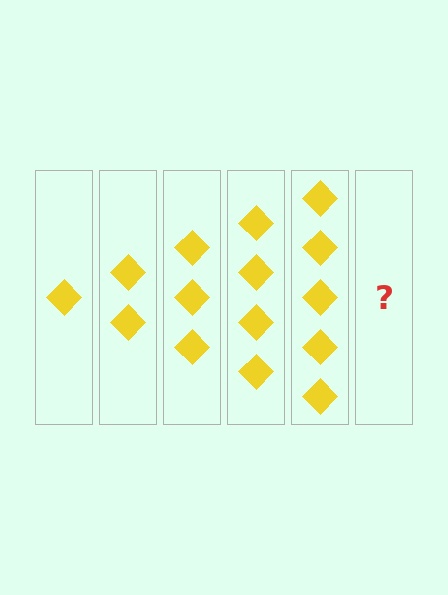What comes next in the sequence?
The next element should be 6 diamonds.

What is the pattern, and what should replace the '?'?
The pattern is that each step adds one more diamond. The '?' should be 6 diamonds.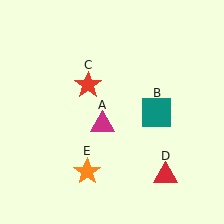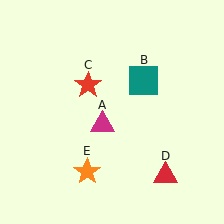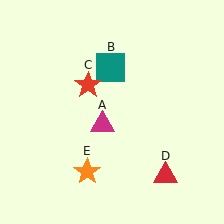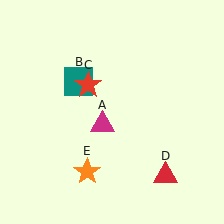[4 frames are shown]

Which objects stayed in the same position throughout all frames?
Magenta triangle (object A) and red star (object C) and red triangle (object D) and orange star (object E) remained stationary.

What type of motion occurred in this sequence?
The teal square (object B) rotated counterclockwise around the center of the scene.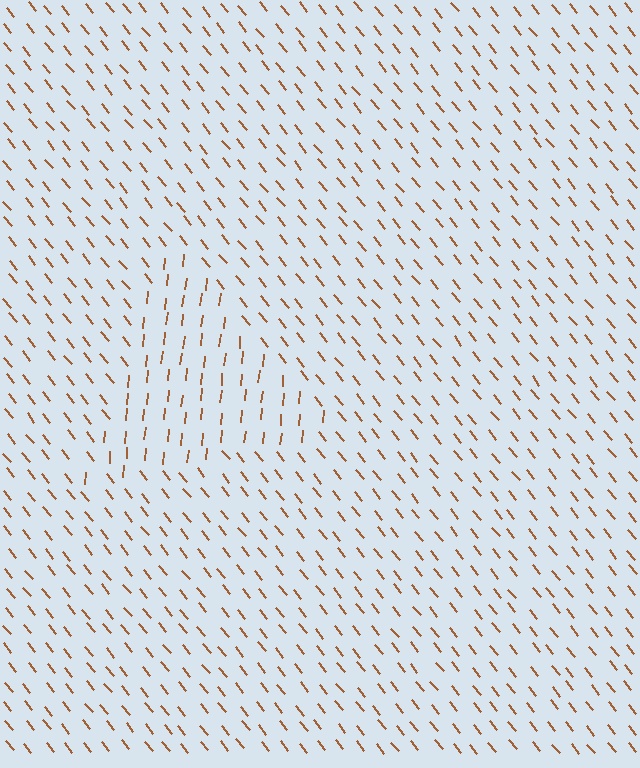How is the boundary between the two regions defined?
The boundary is defined purely by a change in line orientation (approximately 45 degrees difference). All lines are the same color and thickness.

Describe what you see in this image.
The image is filled with small brown line segments. A triangle region in the image has lines oriented differently from the surrounding lines, creating a visible texture boundary.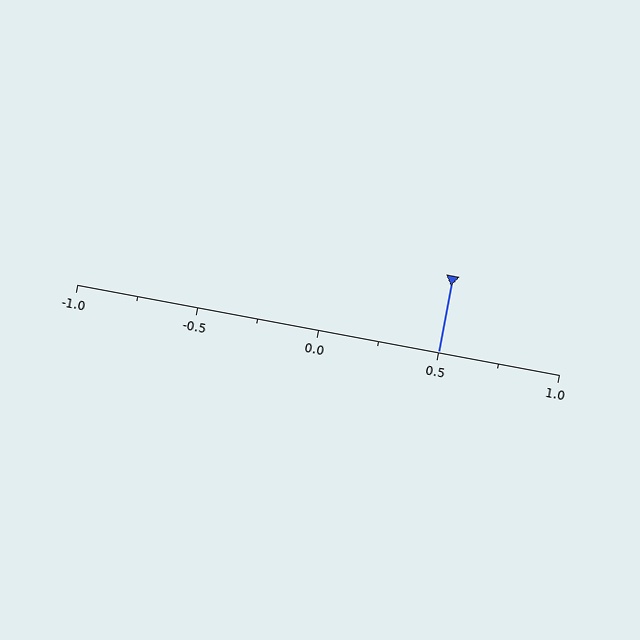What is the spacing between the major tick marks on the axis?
The major ticks are spaced 0.5 apart.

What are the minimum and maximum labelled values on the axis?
The axis runs from -1.0 to 1.0.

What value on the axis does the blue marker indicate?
The marker indicates approximately 0.5.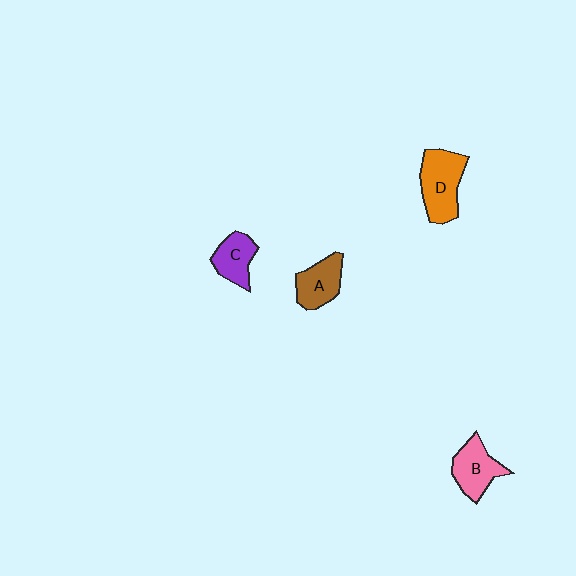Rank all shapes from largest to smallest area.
From largest to smallest: D (orange), B (pink), A (brown), C (purple).